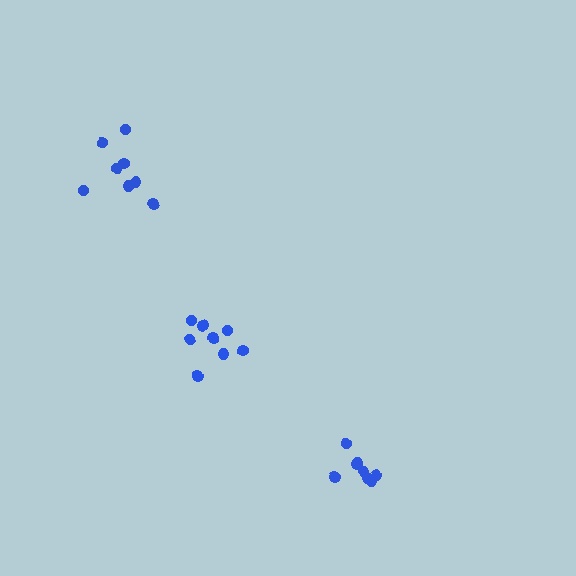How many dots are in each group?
Group 1: 8 dots, Group 2: 8 dots, Group 3: 8 dots (24 total).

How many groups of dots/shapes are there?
There are 3 groups.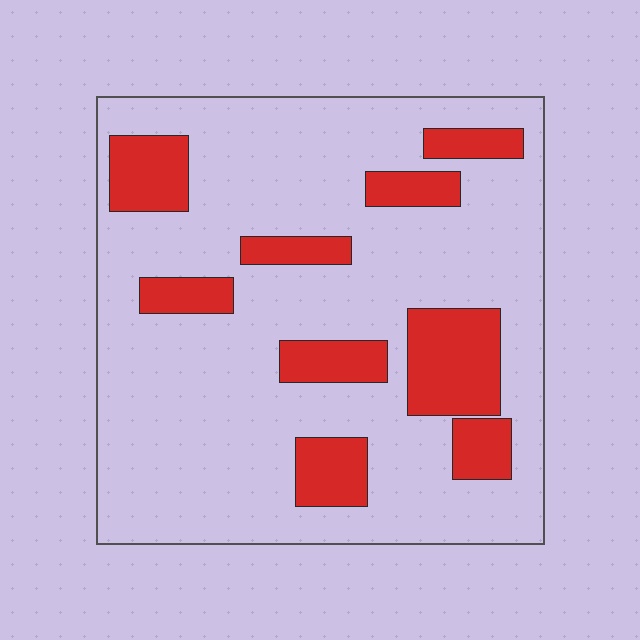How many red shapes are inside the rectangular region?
9.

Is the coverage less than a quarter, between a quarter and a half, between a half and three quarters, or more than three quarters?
Less than a quarter.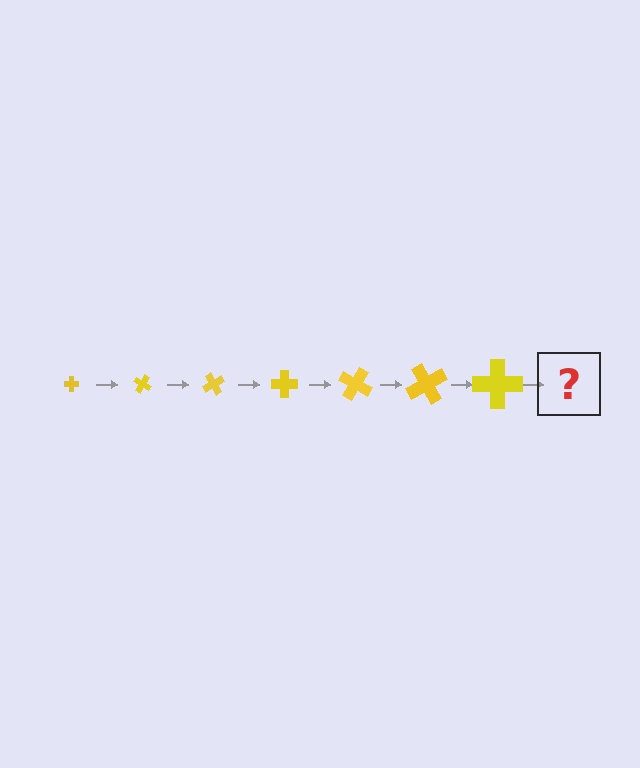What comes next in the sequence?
The next element should be a cross, larger than the previous one and rotated 210 degrees from the start.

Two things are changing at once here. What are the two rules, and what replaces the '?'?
The two rules are that the cross grows larger each step and it rotates 30 degrees each step. The '?' should be a cross, larger than the previous one and rotated 210 degrees from the start.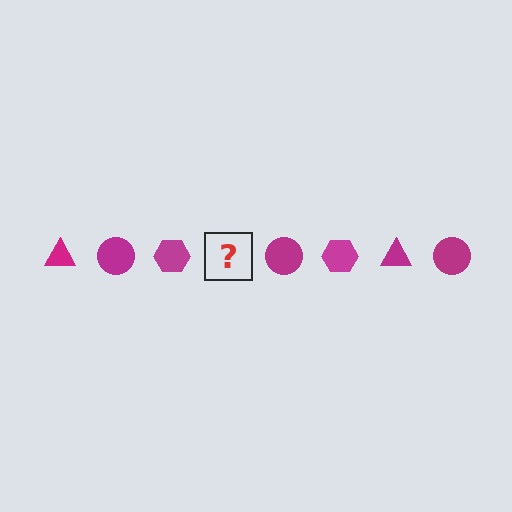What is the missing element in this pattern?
The missing element is a magenta triangle.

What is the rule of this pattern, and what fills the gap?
The rule is that the pattern cycles through triangle, circle, hexagon shapes in magenta. The gap should be filled with a magenta triangle.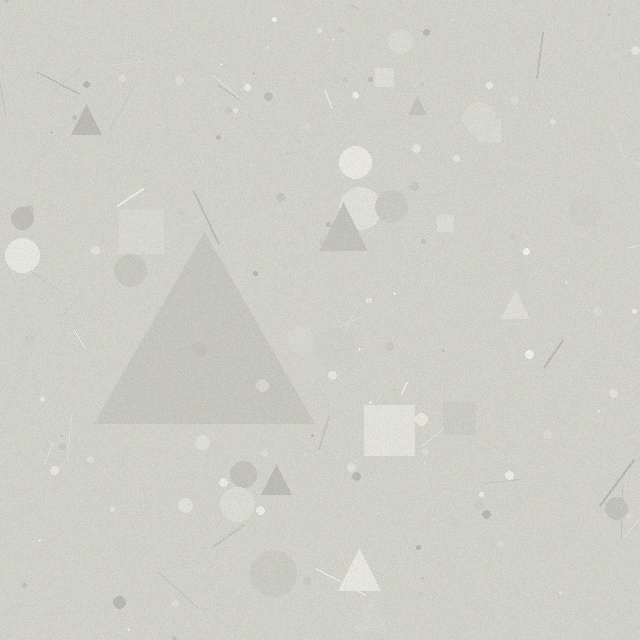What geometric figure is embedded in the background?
A triangle is embedded in the background.